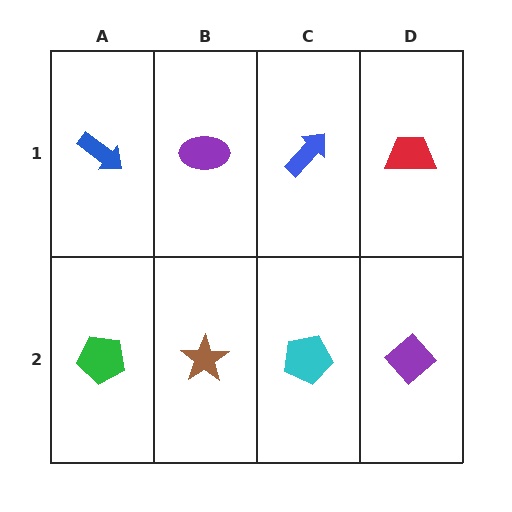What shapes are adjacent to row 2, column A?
A blue arrow (row 1, column A), a brown star (row 2, column B).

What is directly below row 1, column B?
A brown star.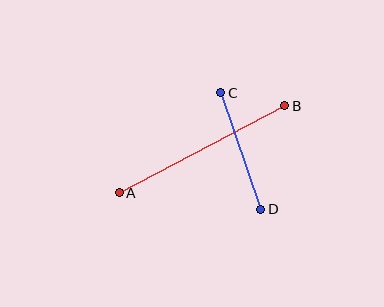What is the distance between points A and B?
The distance is approximately 187 pixels.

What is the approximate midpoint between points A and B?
The midpoint is at approximately (202, 149) pixels.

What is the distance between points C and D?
The distance is approximately 123 pixels.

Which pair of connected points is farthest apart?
Points A and B are farthest apart.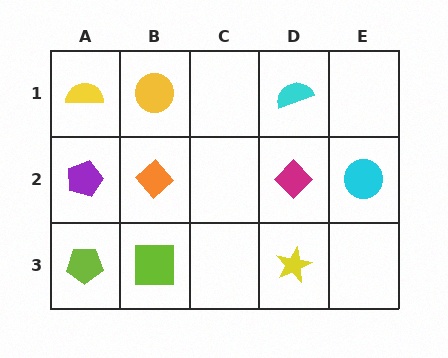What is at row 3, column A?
A lime pentagon.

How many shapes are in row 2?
4 shapes.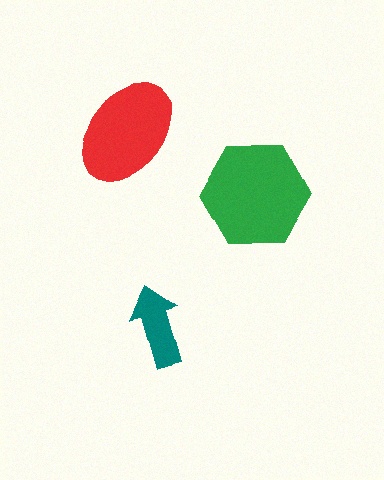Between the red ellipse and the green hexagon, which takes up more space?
The green hexagon.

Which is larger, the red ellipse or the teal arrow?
The red ellipse.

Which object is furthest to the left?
The red ellipse is leftmost.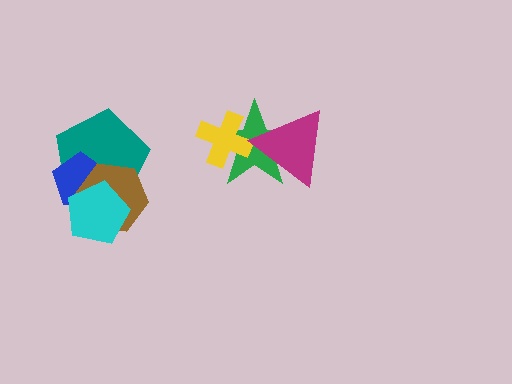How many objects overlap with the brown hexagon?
3 objects overlap with the brown hexagon.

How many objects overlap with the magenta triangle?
1 object overlaps with the magenta triangle.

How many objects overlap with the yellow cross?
1 object overlaps with the yellow cross.